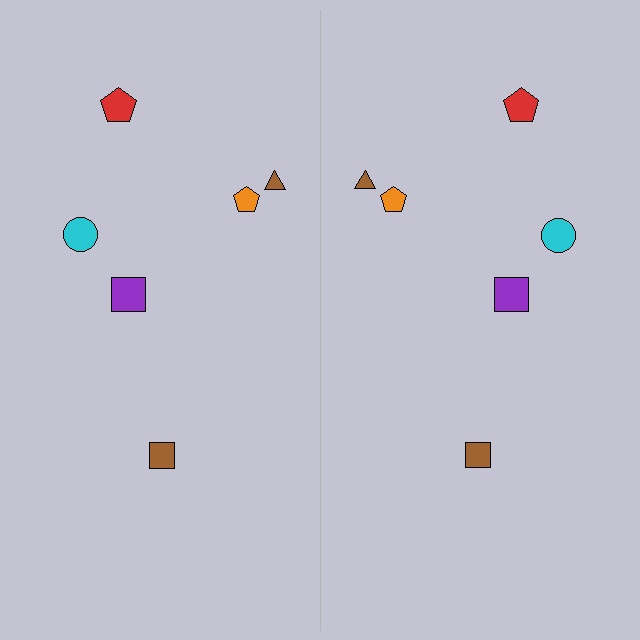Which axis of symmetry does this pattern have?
The pattern has a vertical axis of symmetry running through the center of the image.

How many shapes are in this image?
There are 12 shapes in this image.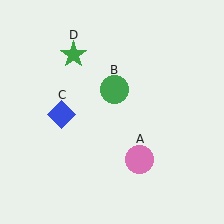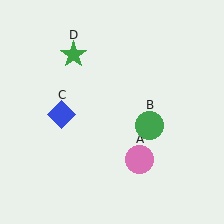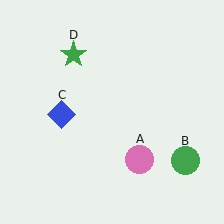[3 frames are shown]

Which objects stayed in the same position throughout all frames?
Pink circle (object A) and blue diamond (object C) and green star (object D) remained stationary.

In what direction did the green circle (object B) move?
The green circle (object B) moved down and to the right.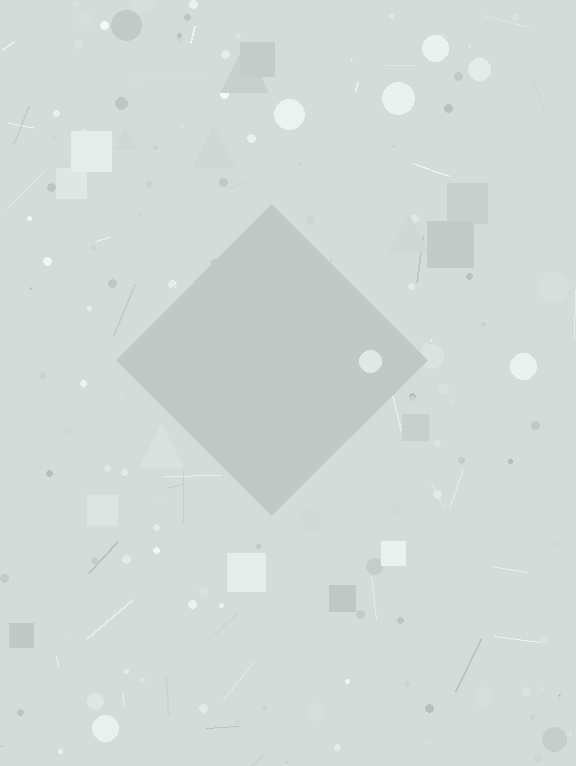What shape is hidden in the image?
A diamond is hidden in the image.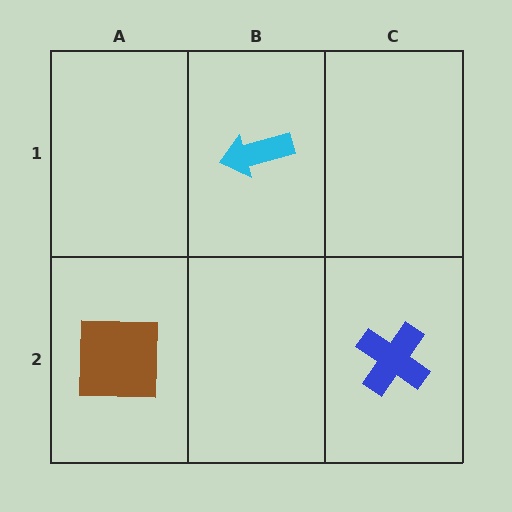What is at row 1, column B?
A cyan arrow.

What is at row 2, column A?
A brown square.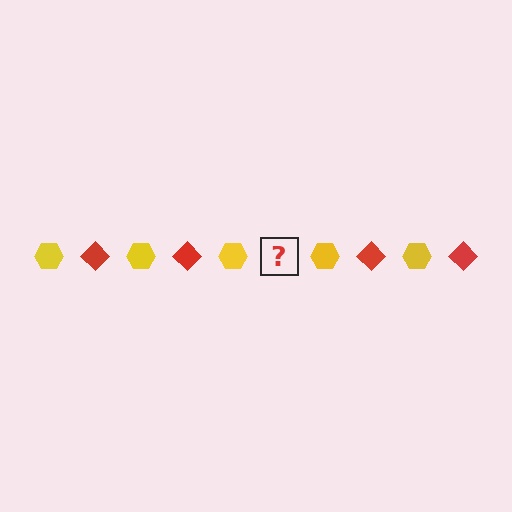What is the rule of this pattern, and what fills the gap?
The rule is that the pattern alternates between yellow hexagon and red diamond. The gap should be filled with a red diamond.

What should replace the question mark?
The question mark should be replaced with a red diamond.